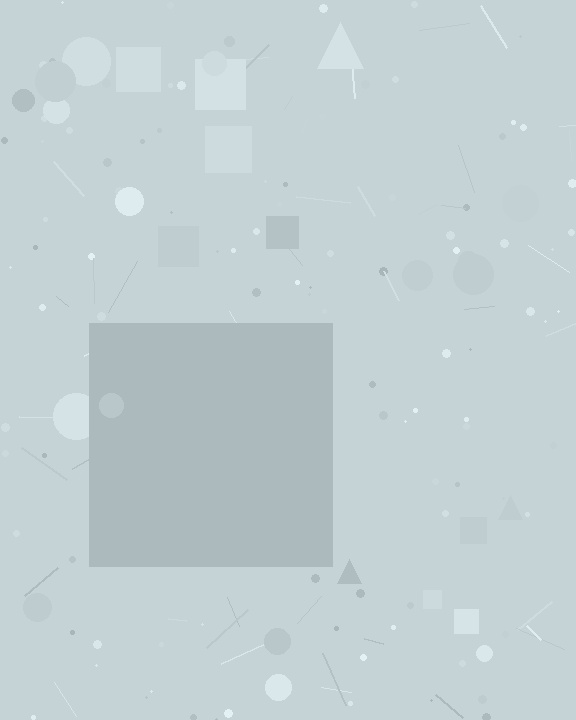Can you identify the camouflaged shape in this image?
The camouflaged shape is a square.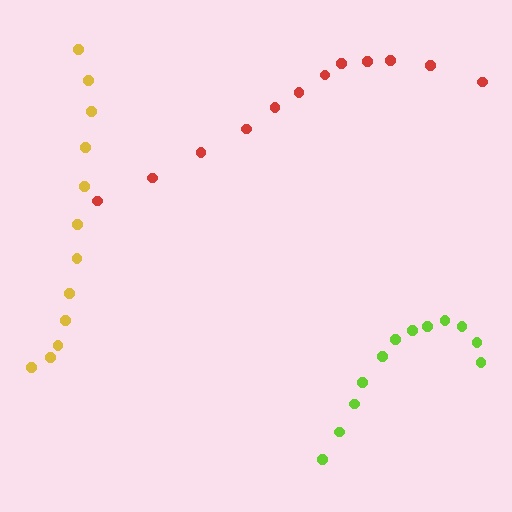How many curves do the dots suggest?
There are 3 distinct paths.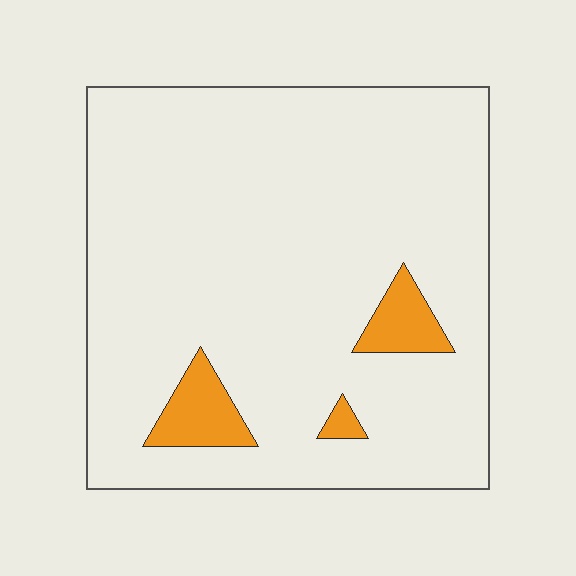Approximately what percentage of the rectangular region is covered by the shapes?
Approximately 5%.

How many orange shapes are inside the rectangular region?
3.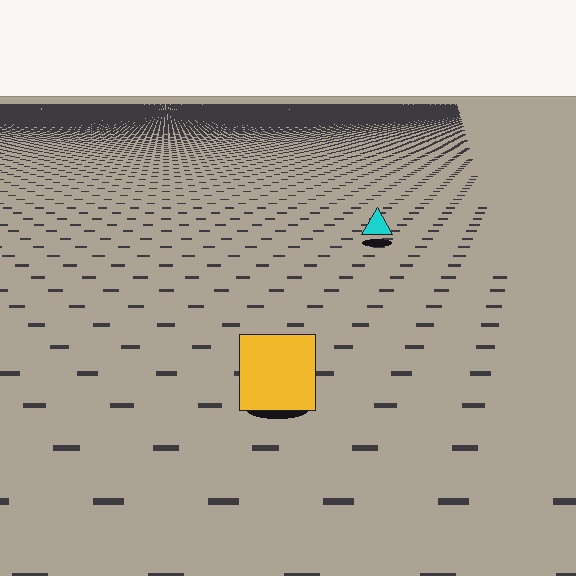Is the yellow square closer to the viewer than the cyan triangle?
Yes. The yellow square is closer — you can tell from the texture gradient: the ground texture is coarser near it.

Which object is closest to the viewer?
The yellow square is closest. The texture marks near it are larger and more spread out.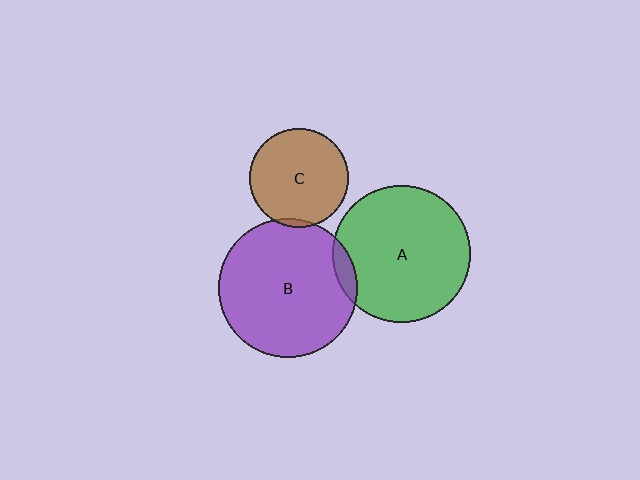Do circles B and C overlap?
Yes.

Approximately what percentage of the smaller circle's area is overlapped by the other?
Approximately 5%.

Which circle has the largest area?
Circle B (purple).